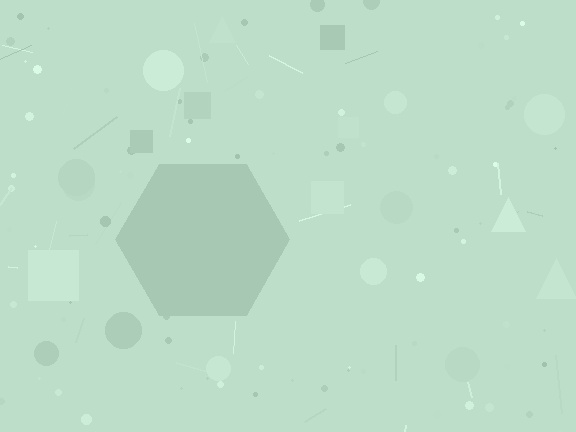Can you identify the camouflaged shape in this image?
The camouflaged shape is a hexagon.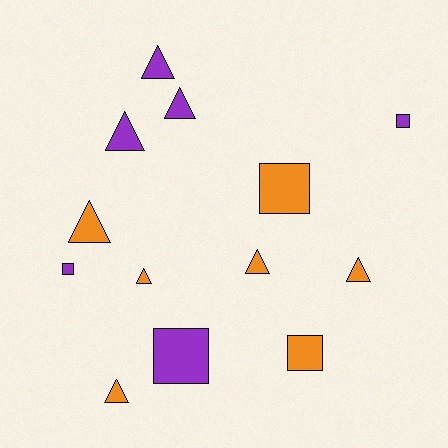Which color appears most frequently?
Orange, with 7 objects.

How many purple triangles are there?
There are 3 purple triangles.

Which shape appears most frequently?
Triangle, with 8 objects.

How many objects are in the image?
There are 13 objects.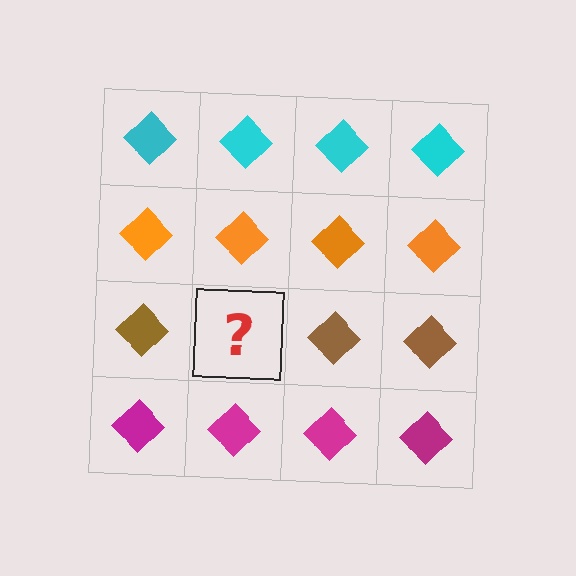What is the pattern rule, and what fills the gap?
The rule is that each row has a consistent color. The gap should be filled with a brown diamond.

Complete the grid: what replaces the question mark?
The question mark should be replaced with a brown diamond.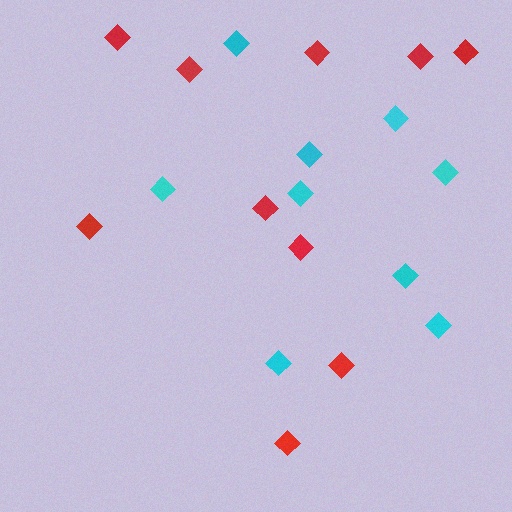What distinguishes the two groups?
There are 2 groups: one group of red diamonds (10) and one group of cyan diamonds (9).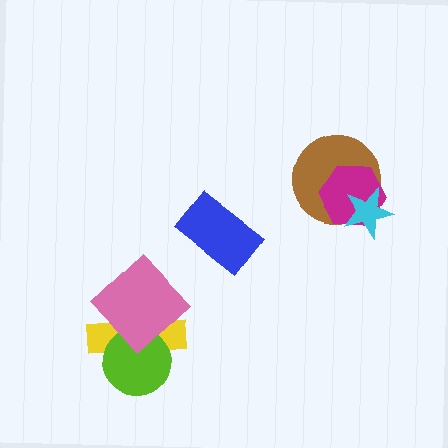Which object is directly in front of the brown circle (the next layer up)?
The magenta hexagon is directly in front of the brown circle.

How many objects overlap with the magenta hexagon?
2 objects overlap with the magenta hexagon.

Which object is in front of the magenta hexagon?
The cyan star is in front of the magenta hexagon.